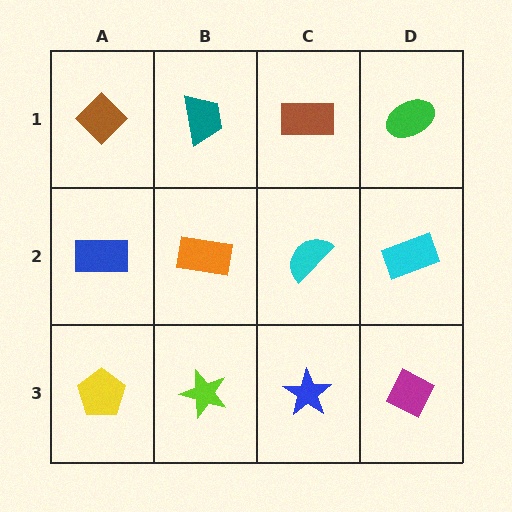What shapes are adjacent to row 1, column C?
A cyan semicircle (row 2, column C), a teal trapezoid (row 1, column B), a green ellipse (row 1, column D).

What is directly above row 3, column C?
A cyan semicircle.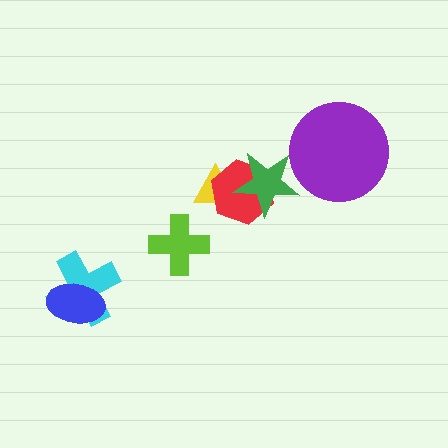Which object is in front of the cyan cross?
The blue ellipse is in front of the cyan cross.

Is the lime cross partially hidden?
No, no other shape covers it.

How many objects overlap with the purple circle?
0 objects overlap with the purple circle.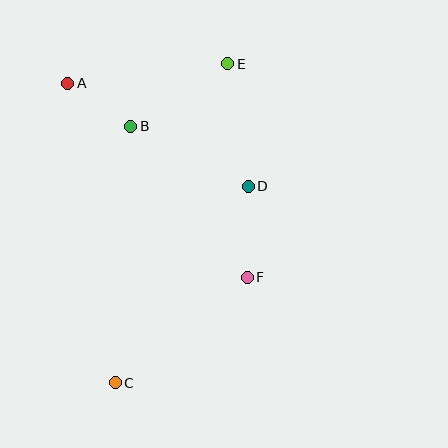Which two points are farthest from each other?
Points C and E are farthest from each other.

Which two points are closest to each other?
Points A and B are closest to each other.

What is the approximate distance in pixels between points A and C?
The distance between A and C is approximately 303 pixels.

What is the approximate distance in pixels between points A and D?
The distance between A and D is approximately 208 pixels.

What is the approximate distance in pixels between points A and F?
The distance between A and F is approximately 264 pixels.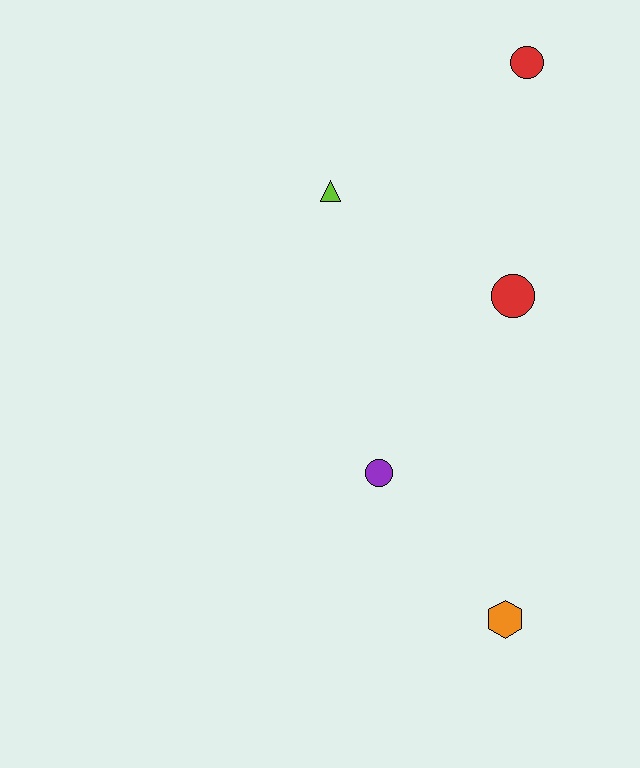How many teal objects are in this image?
There are no teal objects.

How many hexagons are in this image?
There is 1 hexagon.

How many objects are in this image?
There are 5 objects.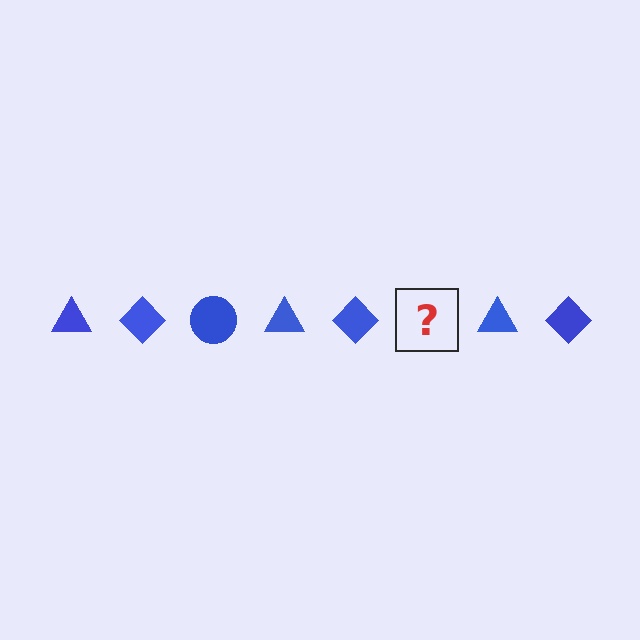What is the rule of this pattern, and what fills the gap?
The rule is that the pattern cycles through triangle, diamond, circle shapes in blue. The gap should be filled with a blue circle.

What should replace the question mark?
The question mark should be replaced with a blue circle.